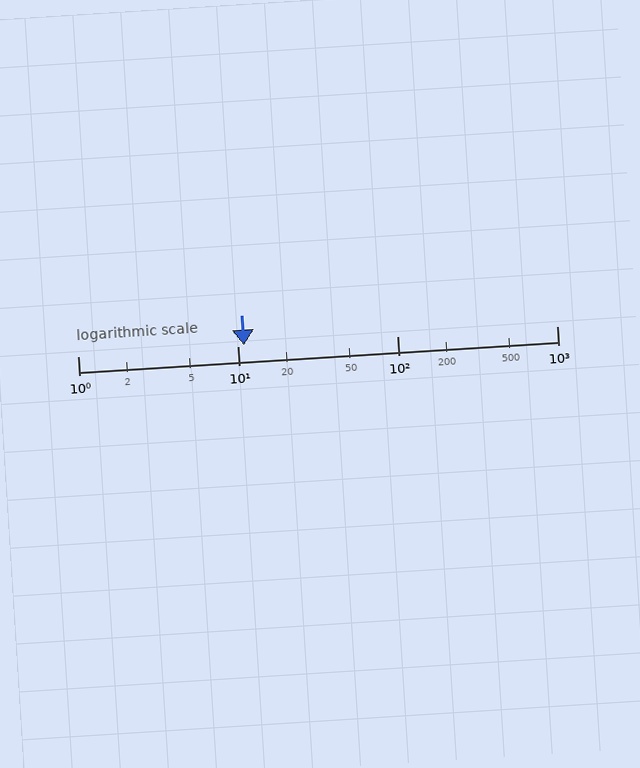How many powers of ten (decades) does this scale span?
The scale spans 3 decades, from 1 to 1000.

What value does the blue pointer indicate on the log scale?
The pointer indicates approximately 11.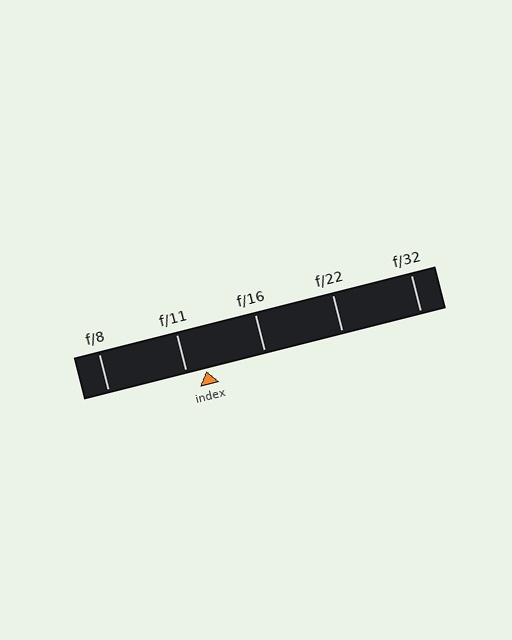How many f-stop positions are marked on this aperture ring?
There are 5 f-stop positions marked.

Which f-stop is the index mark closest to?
The index mark is closest to f/11.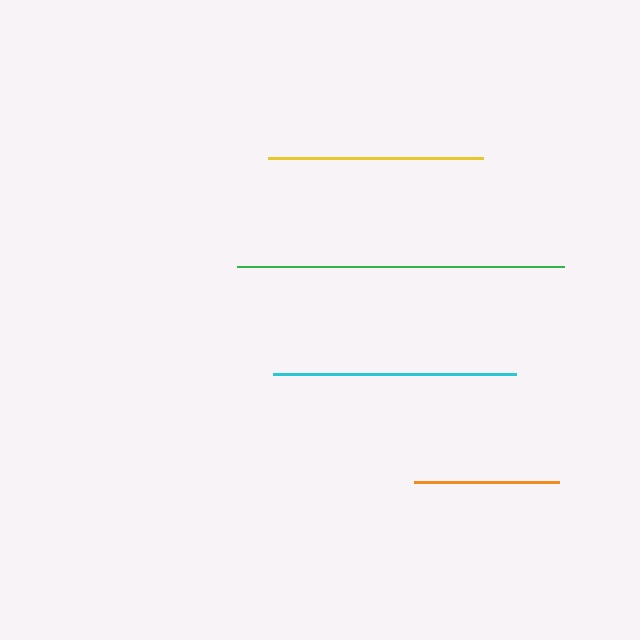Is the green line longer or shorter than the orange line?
The green line is longer than the orange line.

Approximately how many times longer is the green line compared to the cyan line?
The green line is approximately 1.3 times the length of the cyan line.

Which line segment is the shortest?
The orange line is the shortest at approximately 145 pixels.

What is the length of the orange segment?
The orange segment is approximately 145 pixels long.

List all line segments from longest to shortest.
From longest to shortest: green, cyan, yellow, orange.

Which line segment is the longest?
The green line is the longest at approximately 328 pixels.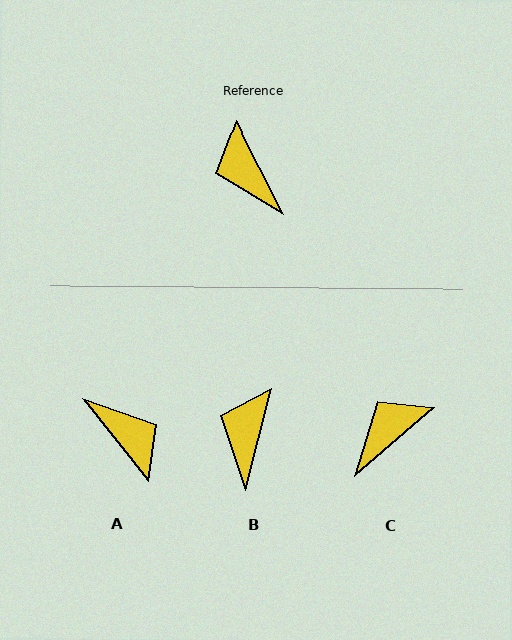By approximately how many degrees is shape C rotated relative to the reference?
Approximately 76 degrees clockwise.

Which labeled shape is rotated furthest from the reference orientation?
A, about 168 degrees away.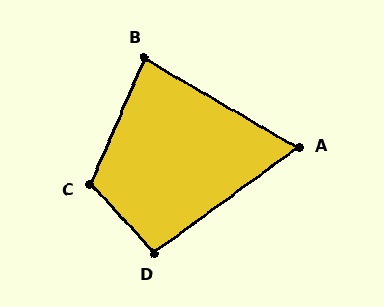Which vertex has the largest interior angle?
C, at approximately 113 degrees.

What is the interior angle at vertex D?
Approximately 97 degrees (obtuse).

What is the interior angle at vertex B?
Approximately 83 degrees (acute).